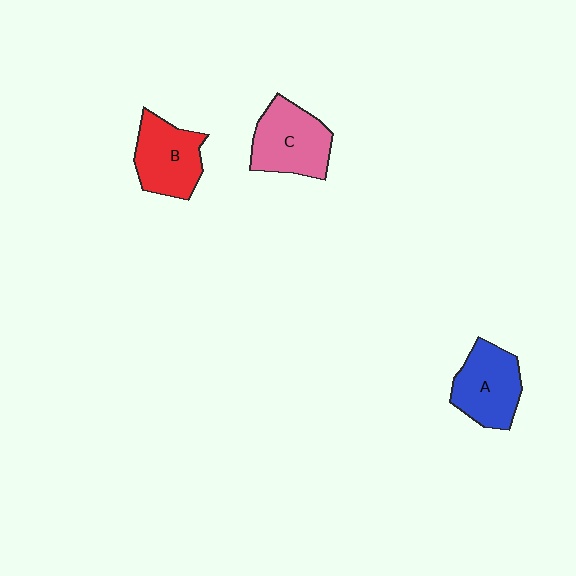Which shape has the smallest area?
Shape B (red).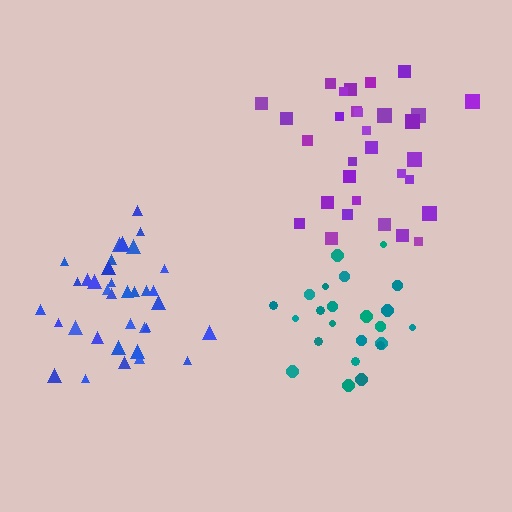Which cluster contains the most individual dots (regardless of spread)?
Blue (35).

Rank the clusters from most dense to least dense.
blue, teal, purple.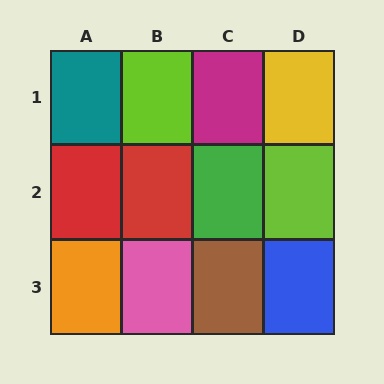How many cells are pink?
1 cell is pink.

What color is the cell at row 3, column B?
Pink.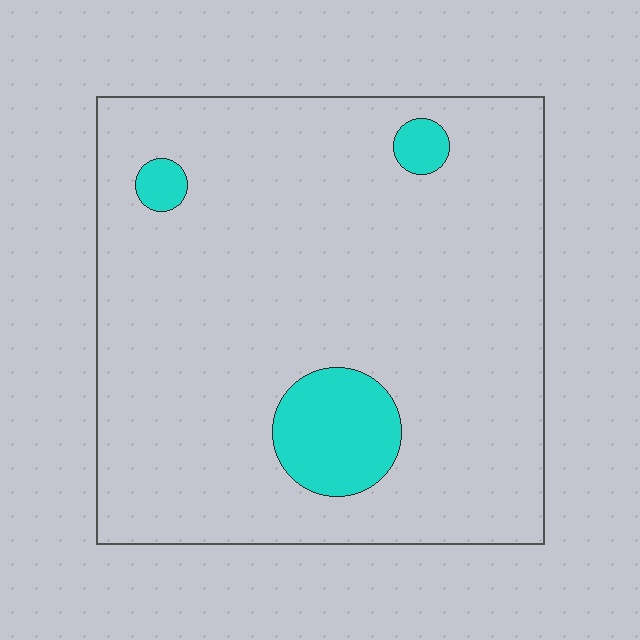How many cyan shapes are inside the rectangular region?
3.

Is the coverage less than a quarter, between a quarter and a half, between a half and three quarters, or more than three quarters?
Less than a quarter.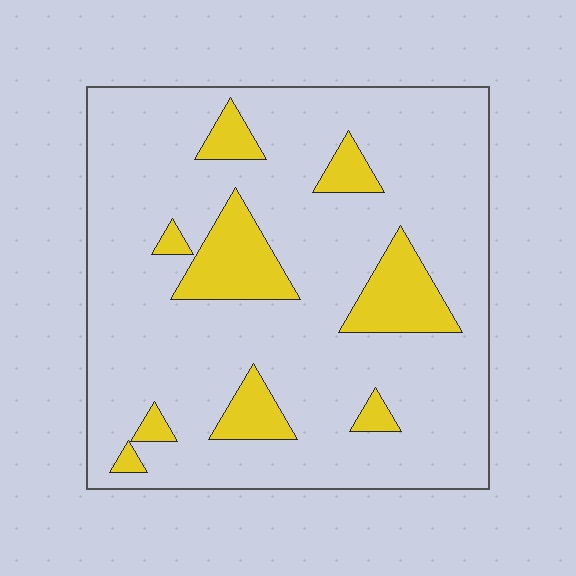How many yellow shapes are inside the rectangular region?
9.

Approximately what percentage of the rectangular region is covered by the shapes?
Approximately 15%.